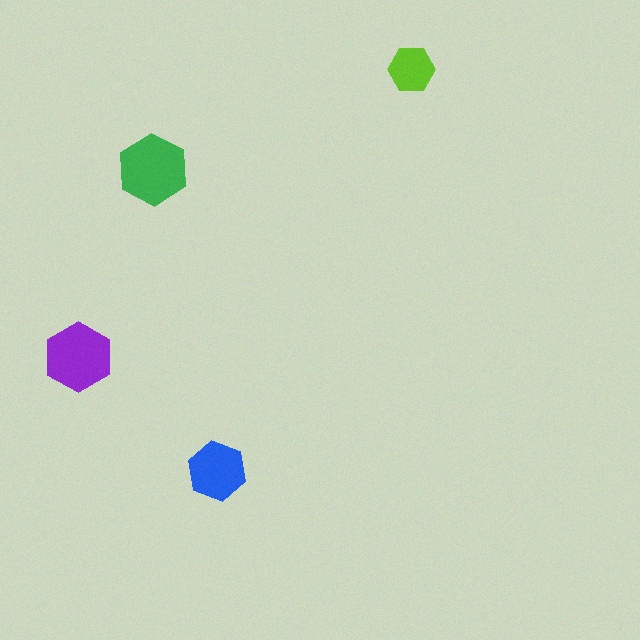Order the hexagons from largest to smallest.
the green one, the purple one, the blue one, the lime one.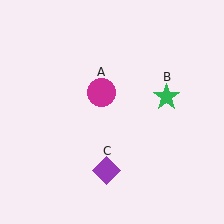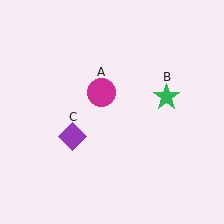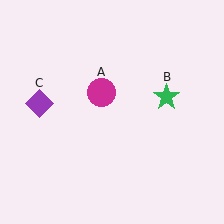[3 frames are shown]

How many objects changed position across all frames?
1 object changed position: purple diamond (object C).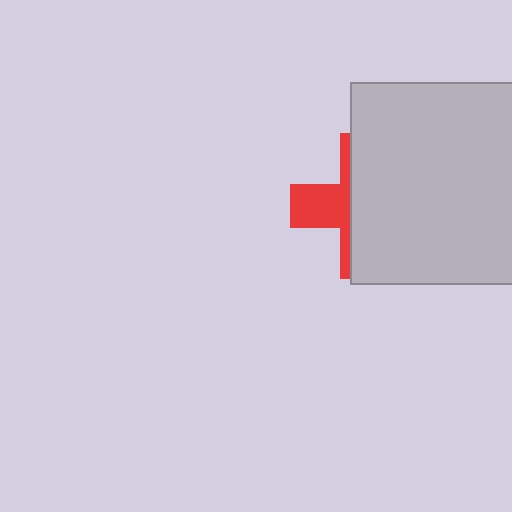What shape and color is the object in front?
The object in front is a light gray rectangle.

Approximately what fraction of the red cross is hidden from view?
Roughly 67% of the red cross is hidden behind the light gray rectangle.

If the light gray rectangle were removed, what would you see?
You would see the complete red cross.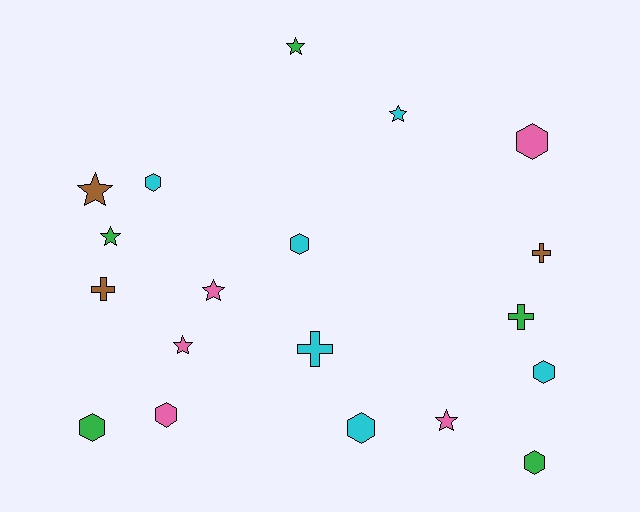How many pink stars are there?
There are 3 pink stars.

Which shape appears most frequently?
Hexagon, with 8 objects.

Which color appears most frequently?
Cyan, with 6 objects.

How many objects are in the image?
There are 19 objects.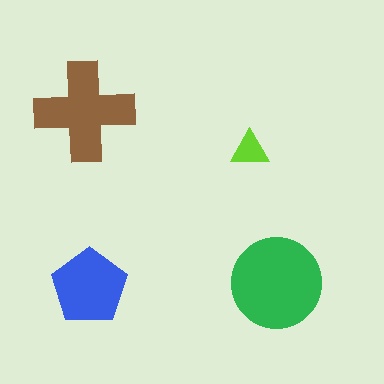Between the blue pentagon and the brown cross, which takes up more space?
The brown cross.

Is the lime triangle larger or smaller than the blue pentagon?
Smaller.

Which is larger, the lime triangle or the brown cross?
The brown cross.